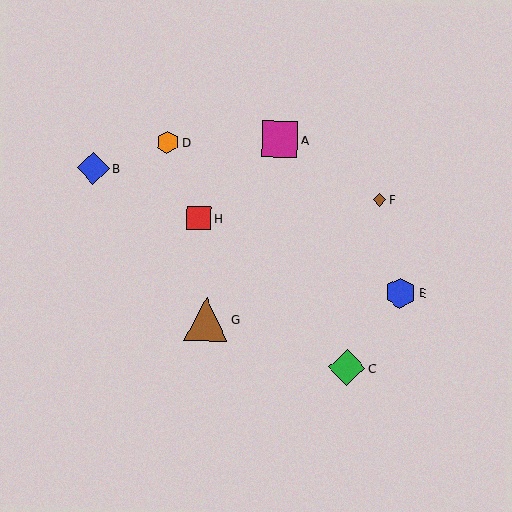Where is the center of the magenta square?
The center of the magenta square is at (280, 139).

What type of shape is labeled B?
Shape B is a blue diamond.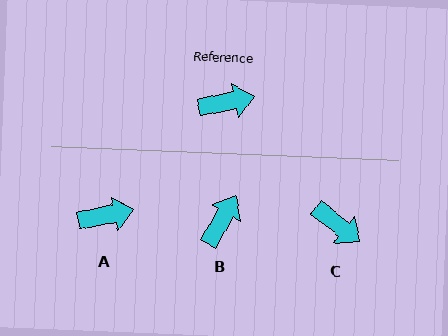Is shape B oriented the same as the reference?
No, it is off by about 48 degrees.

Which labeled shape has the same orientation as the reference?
A.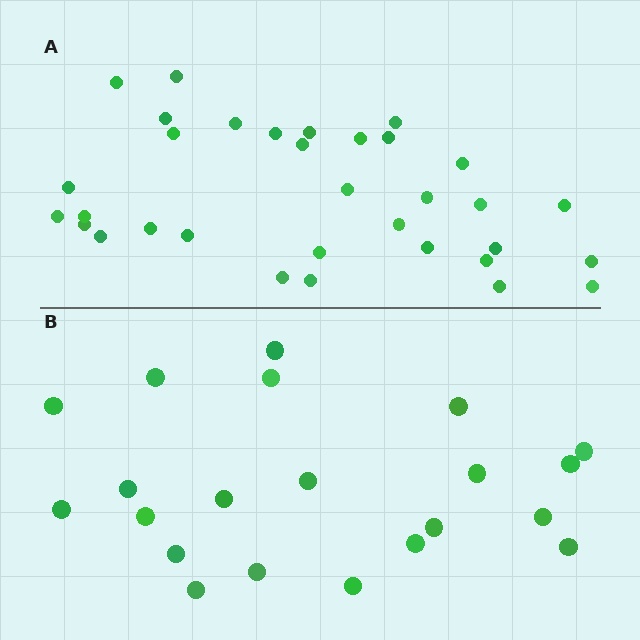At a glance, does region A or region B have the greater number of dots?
Region A (the top region) has more dots.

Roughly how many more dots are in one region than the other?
Region A has roughly 12 or so more dots than region B.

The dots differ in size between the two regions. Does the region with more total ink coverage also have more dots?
No. Region B has more total ink coverage because its dots are larger, but region A actually contains more individual dots. Total area can be misleading — the number of items is what matters here.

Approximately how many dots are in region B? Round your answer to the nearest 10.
About 20 dots. (The exact count is 21, which rounds to 20.)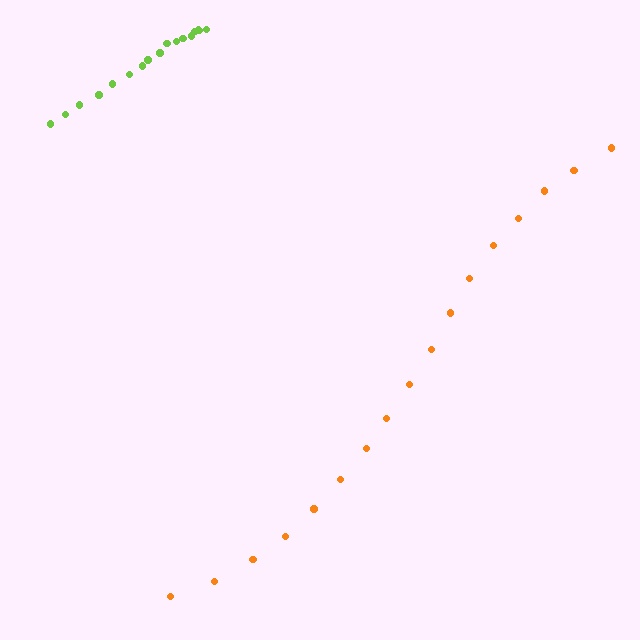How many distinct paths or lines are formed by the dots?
There are 2 distinct paths.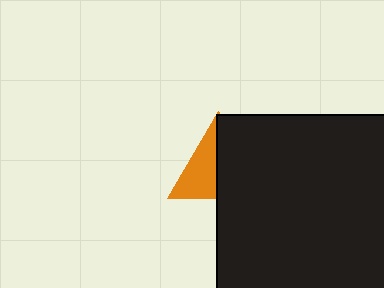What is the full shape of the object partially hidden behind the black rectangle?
The partially hidden object is an orange triangle.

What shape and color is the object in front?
The object in front is a black rectangle.